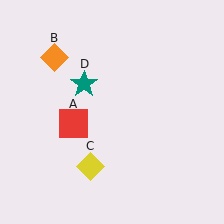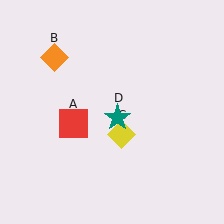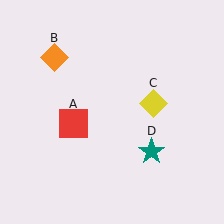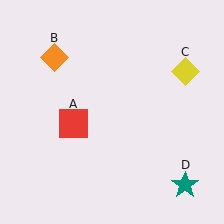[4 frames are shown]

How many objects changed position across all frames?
2 objects changed position: yellow diamond (object C), teal star (object D).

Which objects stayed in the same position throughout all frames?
Red square (object A) and orange diamond (object B) remained stationary.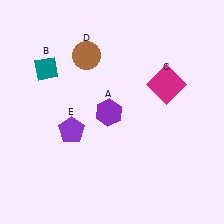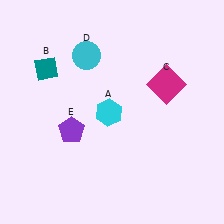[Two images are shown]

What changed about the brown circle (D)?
In Image 1, D is brown. In Image 2, it changed to cyan.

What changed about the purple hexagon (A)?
In Image 1, A is purple. In Image 2, it changed to cyan.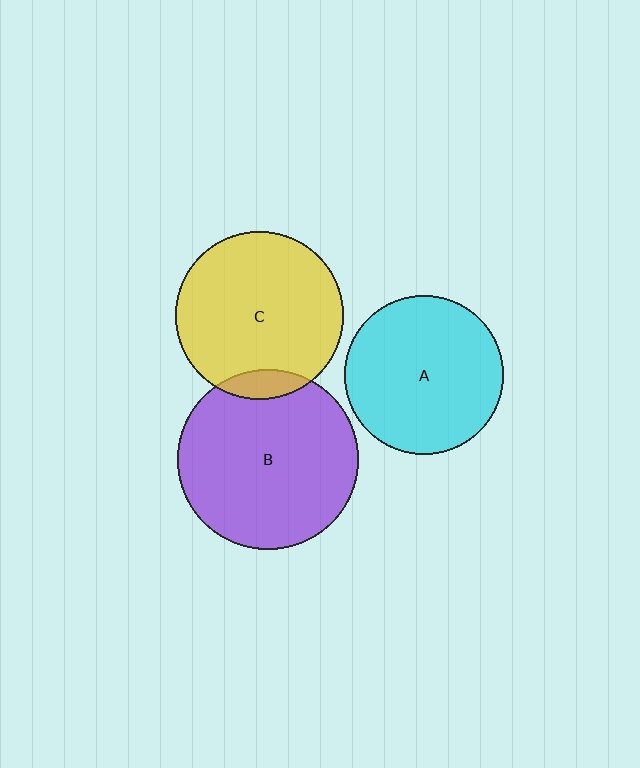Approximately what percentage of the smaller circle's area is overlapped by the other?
Approximately 10%.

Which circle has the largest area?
Circle B (purple).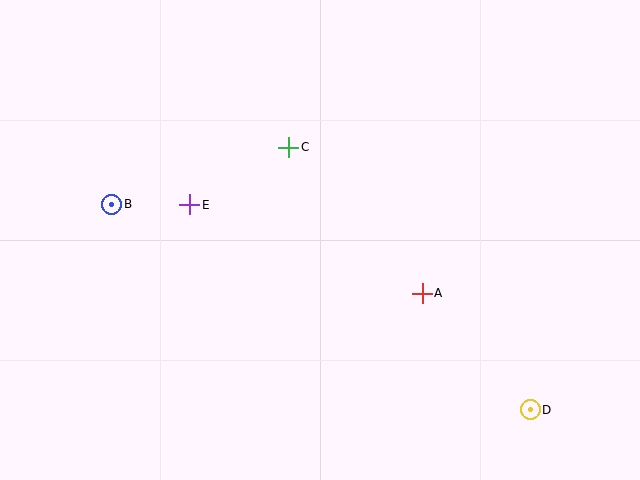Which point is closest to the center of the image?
Point C at (289, 147) is closest to the center.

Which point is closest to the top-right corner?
Point A is closest to the top-right corner.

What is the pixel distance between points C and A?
The distance between C and A is 198 pixels.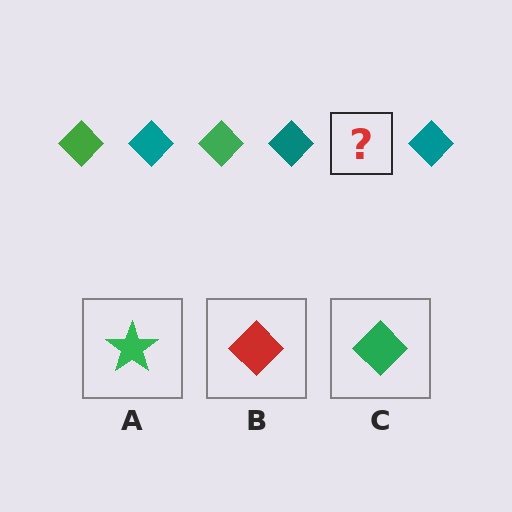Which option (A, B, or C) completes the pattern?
C.